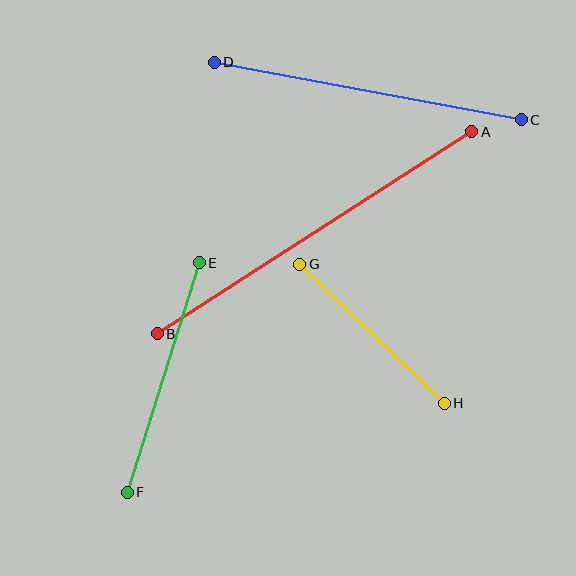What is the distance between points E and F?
The distance is approximately 241 pixels.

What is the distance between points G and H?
The distance is approximately 201 pixels.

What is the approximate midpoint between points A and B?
The midpoint is at approximately (314, 233) pixels.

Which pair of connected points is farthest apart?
Points A and B are farthest apart.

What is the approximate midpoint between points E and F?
The midpoint is at approximately (163, 378) pixels.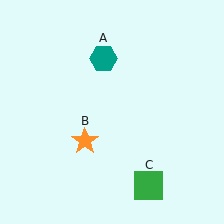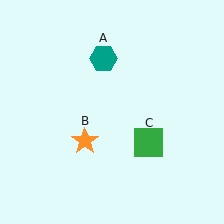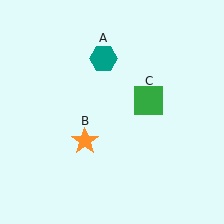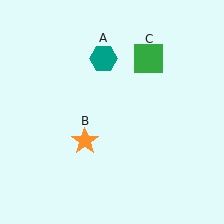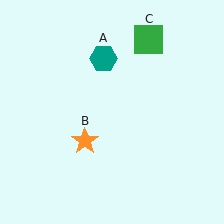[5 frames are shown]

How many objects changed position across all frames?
1 object changed position: green square (object C).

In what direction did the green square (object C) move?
The green square (object C) moved up.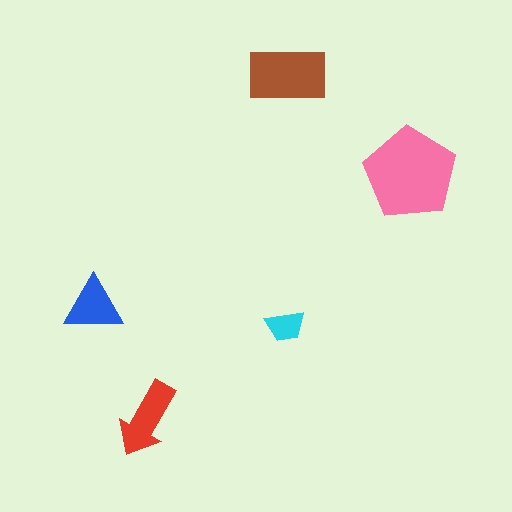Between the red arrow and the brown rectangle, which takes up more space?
The brown rectangle.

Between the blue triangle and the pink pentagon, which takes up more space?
The pink pentagon.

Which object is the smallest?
The cyan trapezoid.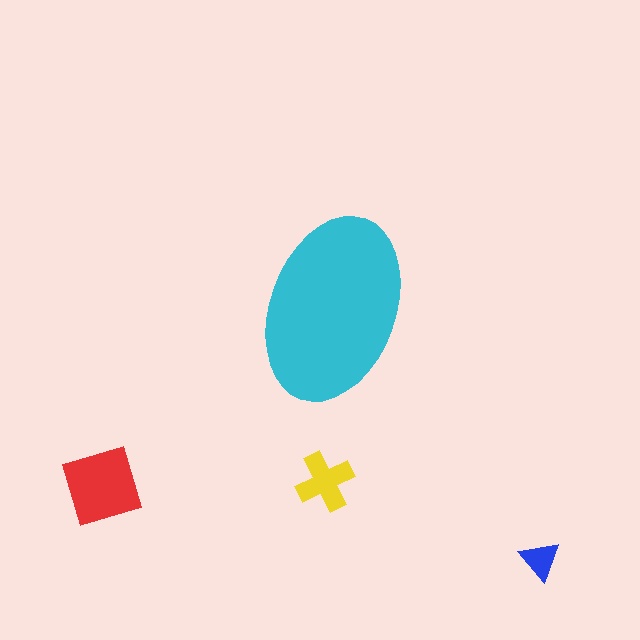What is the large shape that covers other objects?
A cyan ellipse.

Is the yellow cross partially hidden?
No, the yellow cross is fully visible.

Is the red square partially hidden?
No, the red square is fully visible.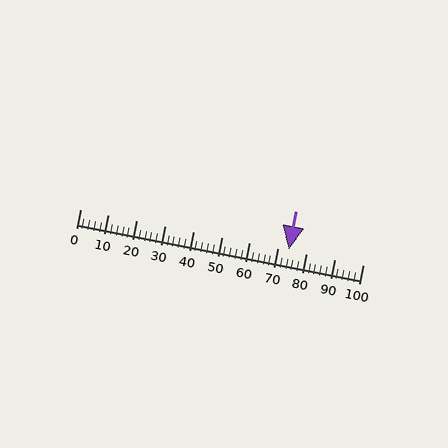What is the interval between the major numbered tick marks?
The major tick marks are spaced 10 units apart.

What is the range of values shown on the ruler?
The ruler shows values from 0 to 100.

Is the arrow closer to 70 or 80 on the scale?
The arrow is closer to 70.